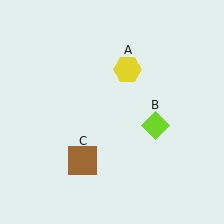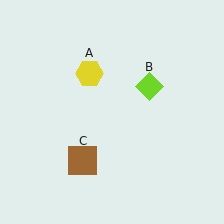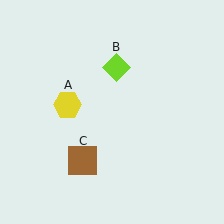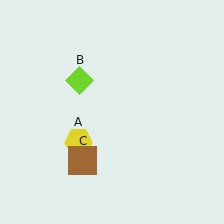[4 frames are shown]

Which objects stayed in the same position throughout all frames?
Brown square (object C) remained stationary.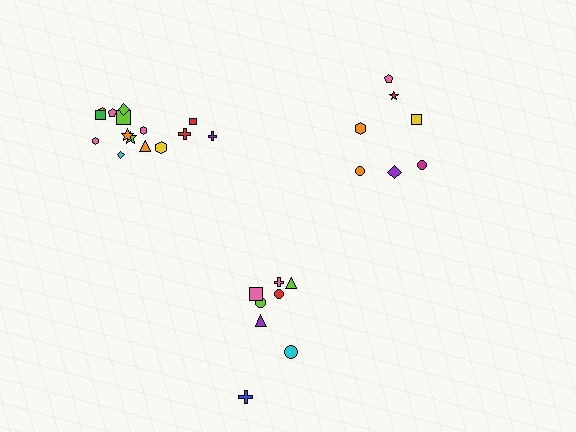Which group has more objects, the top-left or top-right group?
The top-left group.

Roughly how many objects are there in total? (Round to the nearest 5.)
Roughly 30 objects in total.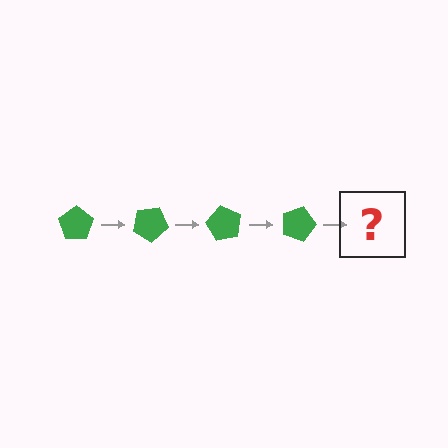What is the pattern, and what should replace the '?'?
The pattern is that the pentagon rotates 30 degrees each step. The '?' should be a green pentagon rotated 120 degrees.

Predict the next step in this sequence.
The next step is a green pentagon rotated 120 degrees.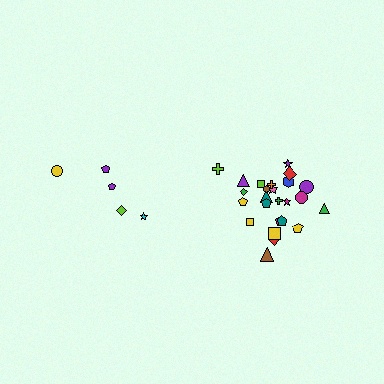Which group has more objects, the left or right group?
The right group.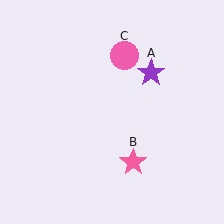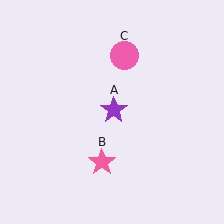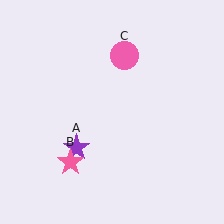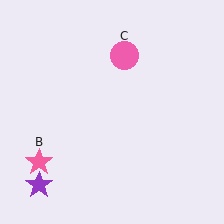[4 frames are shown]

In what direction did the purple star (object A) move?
The purple star (object A) moved down and to the left.